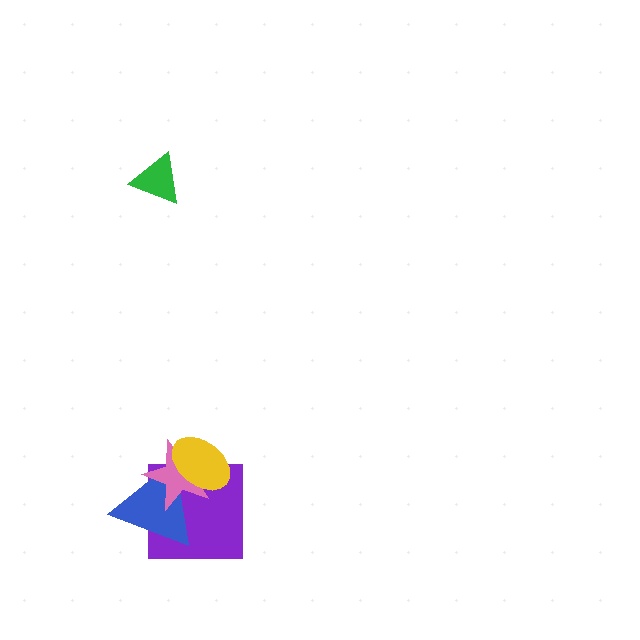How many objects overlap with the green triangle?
0 objects overlap with the green triangle.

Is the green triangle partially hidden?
No, no other shape covers it.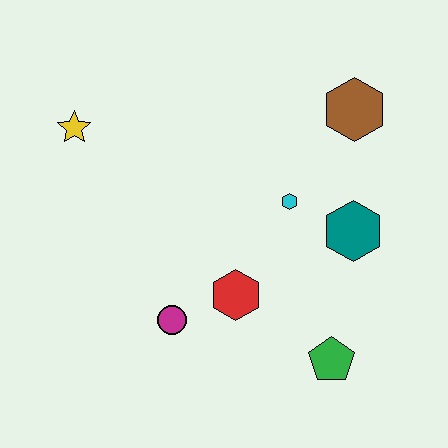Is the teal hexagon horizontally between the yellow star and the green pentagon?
No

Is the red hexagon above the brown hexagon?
No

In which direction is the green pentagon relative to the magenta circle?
The green pentagon is to the right of the magenta circle.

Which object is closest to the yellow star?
The magenta circle is closest to the yellow star.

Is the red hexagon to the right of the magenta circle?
Yes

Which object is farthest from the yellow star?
The green pentagon is farthest from the yellow star.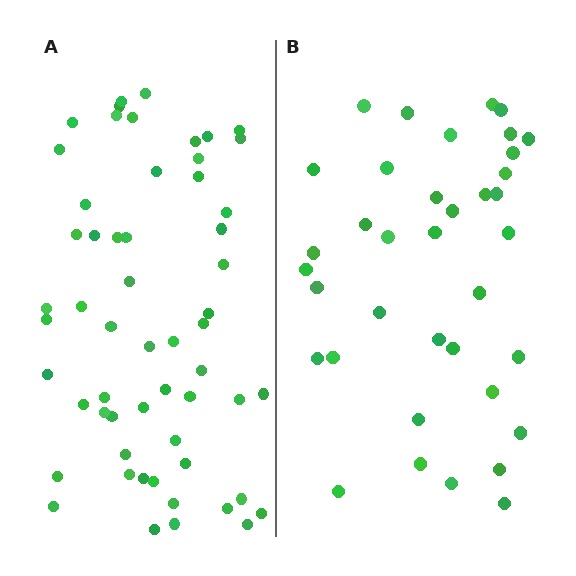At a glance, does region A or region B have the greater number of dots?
Region A (the left region) has more dots.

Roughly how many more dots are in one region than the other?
Region A has approximately 20 more dots than region B.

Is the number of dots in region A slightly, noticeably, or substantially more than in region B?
Region A has substantially more. The ratio is roughly 1.5 to 1.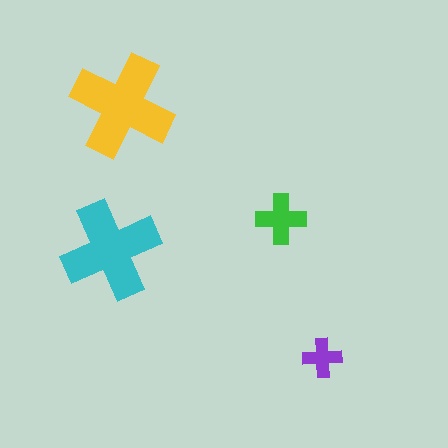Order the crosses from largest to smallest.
the yellow one, the cyan one, the green one, the purple one.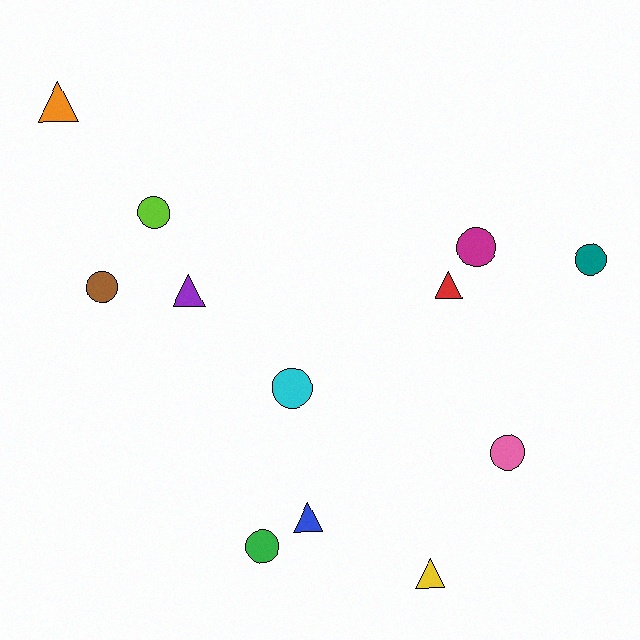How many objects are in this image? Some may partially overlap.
There are 12 objects.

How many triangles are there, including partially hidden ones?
There are 5 triangles.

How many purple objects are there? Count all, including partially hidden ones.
There is 1 purple object.